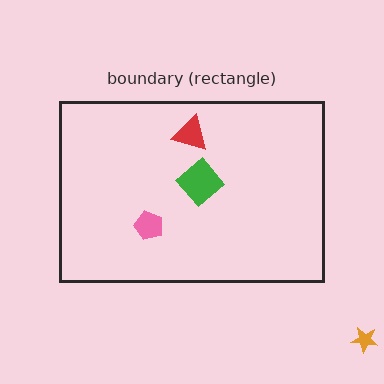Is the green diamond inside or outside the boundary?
Inside.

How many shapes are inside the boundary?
3 inside, 1 outside.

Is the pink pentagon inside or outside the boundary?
Inside.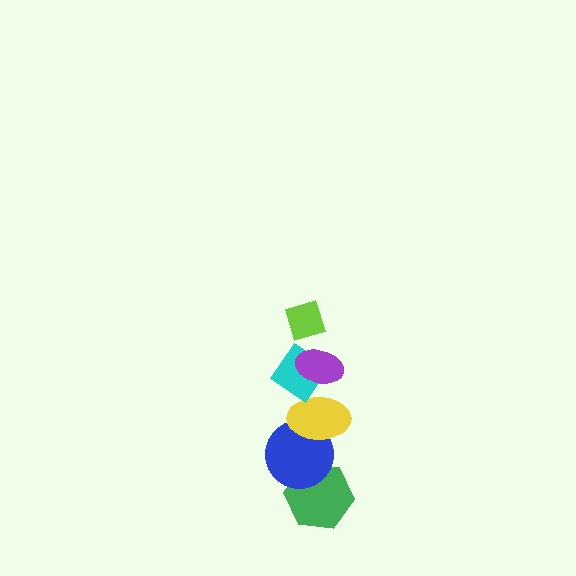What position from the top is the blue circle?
The blue circle is 5th from the top.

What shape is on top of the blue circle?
The yellow ellipse is on top of the blue circle.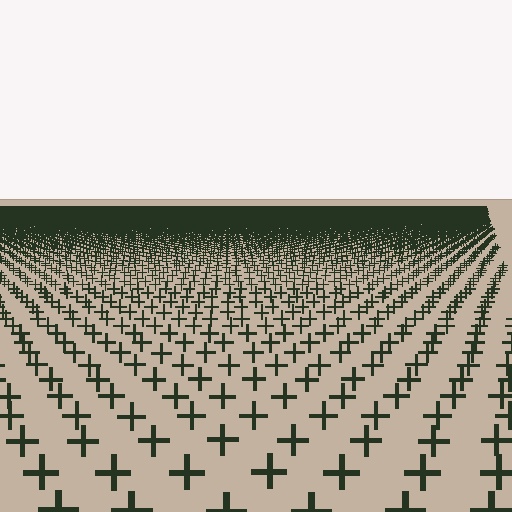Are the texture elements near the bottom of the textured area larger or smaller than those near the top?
Larger. Near the bottom, elements are closer to the viewer and appear at a bigger on-screen size.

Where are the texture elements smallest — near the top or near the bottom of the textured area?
Near the top.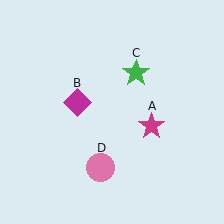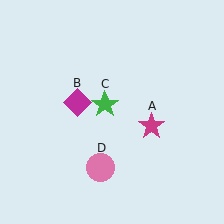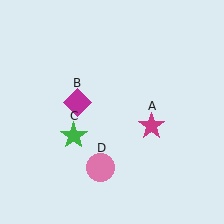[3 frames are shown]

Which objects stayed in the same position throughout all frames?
Magenta star (object A) and magenta diamond (object B) and pink circle (object D) remained stationary.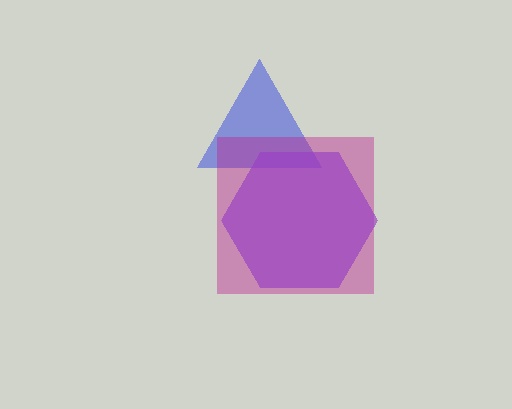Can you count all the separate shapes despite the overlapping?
Yes, there are 3 separate shapes.